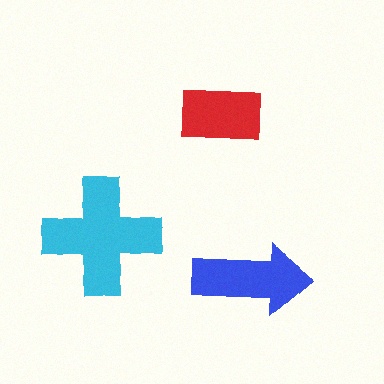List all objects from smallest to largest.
The red rectangle, the blue arrow, the cyan cross.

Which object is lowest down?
The blue arrow is bottommost.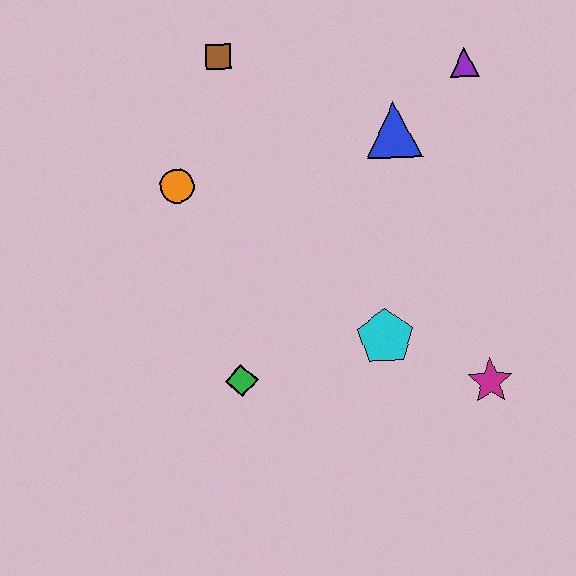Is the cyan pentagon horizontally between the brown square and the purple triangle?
Yes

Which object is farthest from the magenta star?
The brown square is farthest from the magenta star.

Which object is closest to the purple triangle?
The blue triangle is closest to the purple triangle.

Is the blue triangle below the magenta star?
No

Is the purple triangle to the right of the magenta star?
No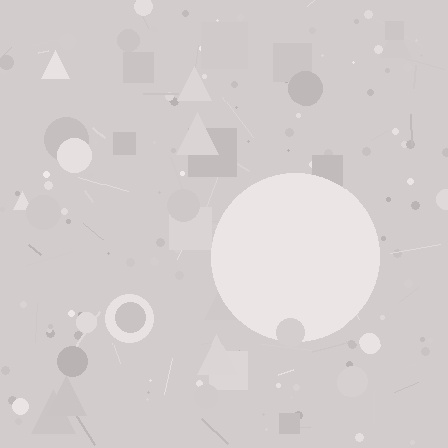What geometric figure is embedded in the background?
A circle is embedded in the background.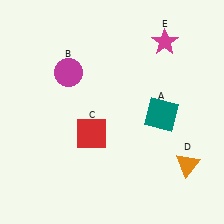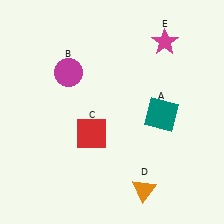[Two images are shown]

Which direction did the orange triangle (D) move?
The orange triangle (D) moved left.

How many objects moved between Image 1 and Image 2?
1 object moved between the two images.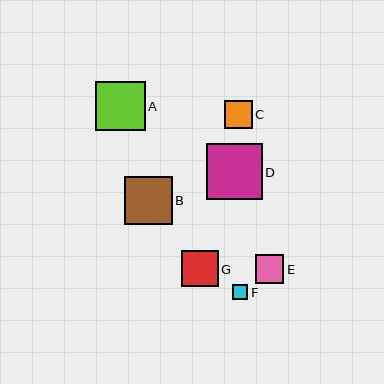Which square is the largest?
Square D is the largest with a size of approximately 56 pixels.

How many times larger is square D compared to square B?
Square D is approximately 1.2 times the size of square B.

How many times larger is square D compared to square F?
Square D is approximately 3.7 times the size of square F.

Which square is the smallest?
Square F is the smallest with a size of approximately 15 pixels.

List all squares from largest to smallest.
From largest to smallest: D, A, B, G, E, C, F.